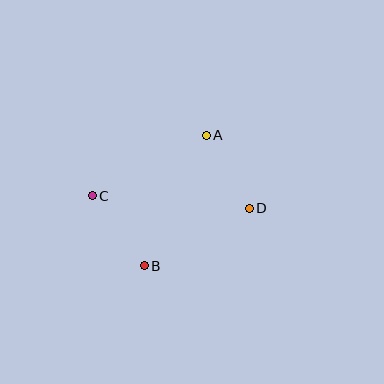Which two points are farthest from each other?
Points C and D are farthest from each other.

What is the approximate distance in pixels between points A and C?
The distance between A and C is approximately 129 pixels.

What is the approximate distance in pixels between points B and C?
The distance between B and C is approximately 87 pixels.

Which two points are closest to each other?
Points A and D are closest to each other.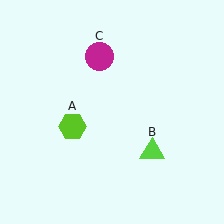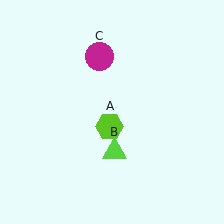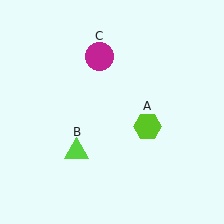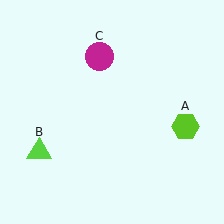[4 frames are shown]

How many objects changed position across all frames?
2 objects changed position: lime hexagon (object A), lime triangle (object B).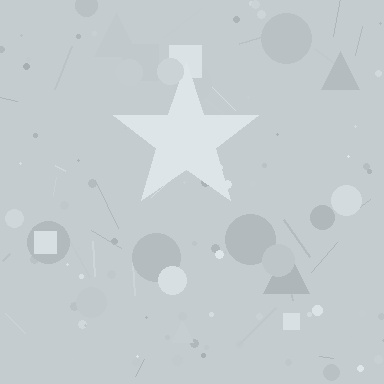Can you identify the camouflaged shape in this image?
The camouflaged shape is a star.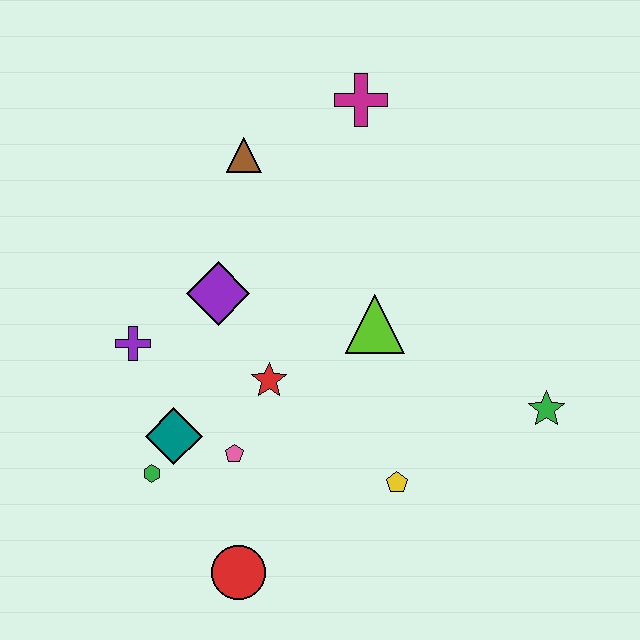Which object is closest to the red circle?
The pink pentagon is closest to the red circle.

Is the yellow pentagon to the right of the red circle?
Yes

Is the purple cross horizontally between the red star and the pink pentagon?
No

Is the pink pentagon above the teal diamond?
No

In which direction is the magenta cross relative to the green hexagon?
The magenta cross is above the green hexagon.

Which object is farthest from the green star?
The purple cross is farthest from the green star.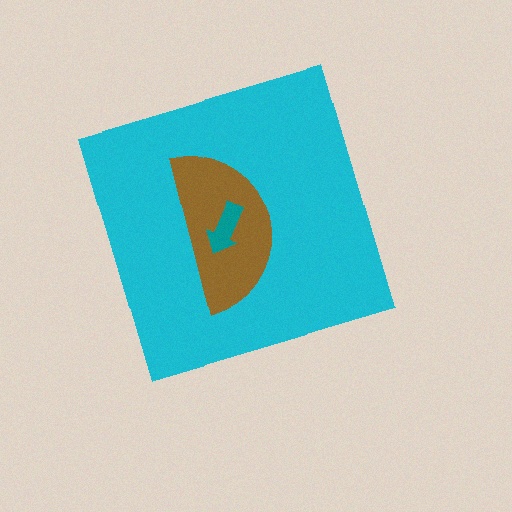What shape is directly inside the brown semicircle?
The teal arrow.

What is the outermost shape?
The cyan diamond.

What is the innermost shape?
The teal arrow.